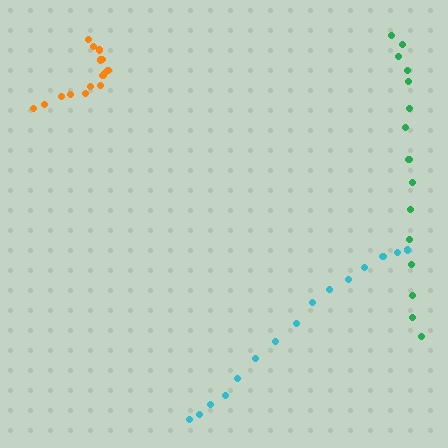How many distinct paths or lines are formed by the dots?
There are 3 distinct paths.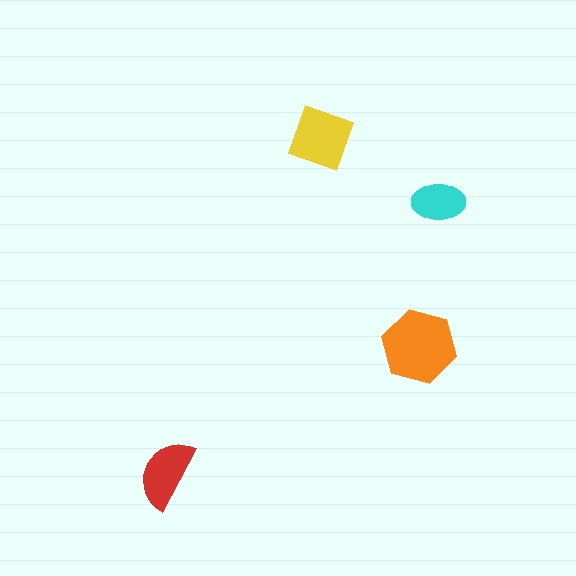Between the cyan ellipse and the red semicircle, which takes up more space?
The red semicircle.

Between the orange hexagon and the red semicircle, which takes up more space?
The orange hexagon.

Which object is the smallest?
The cyan ellipse.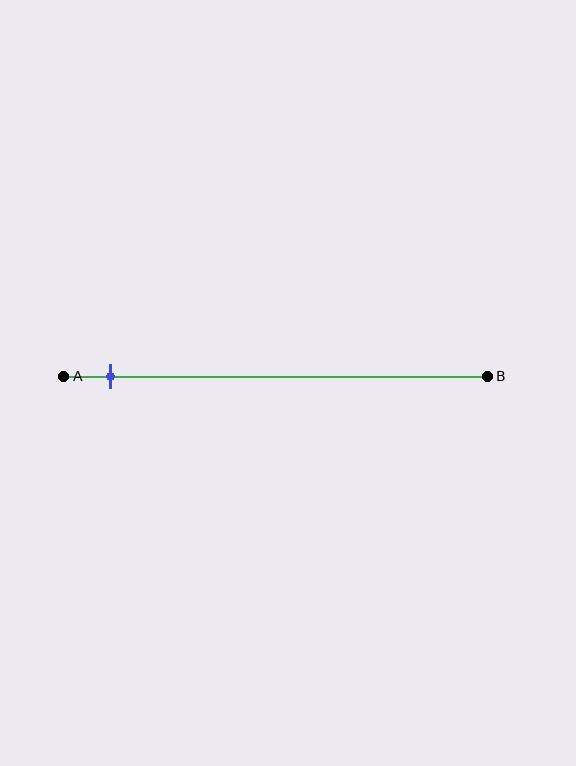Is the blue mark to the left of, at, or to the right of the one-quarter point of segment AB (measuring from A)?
The blue mark is to the left of the one-quarter point of segment AB.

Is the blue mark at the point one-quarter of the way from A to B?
No, the mark is at about 10% from A, not at the 25% one-quarter point.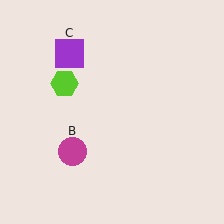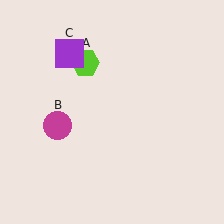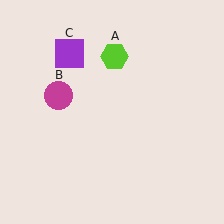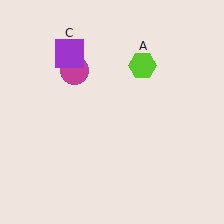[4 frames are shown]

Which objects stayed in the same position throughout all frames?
Purple square (object C) remained stationary.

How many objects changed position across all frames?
2 objects changed position: lime hexagon (object A), magenta circle (object B).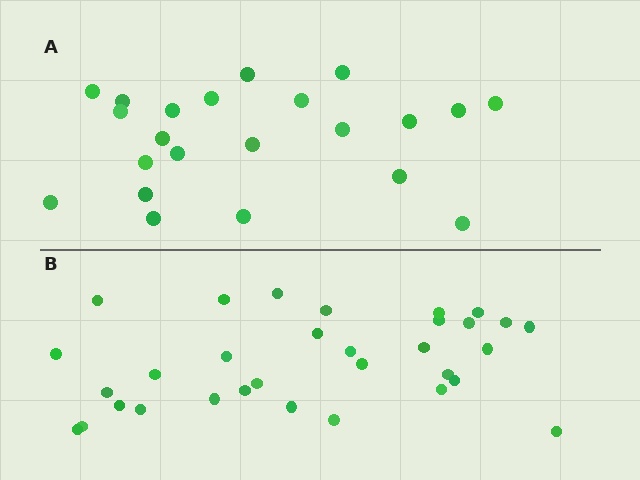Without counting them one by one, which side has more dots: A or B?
Region B (the bottom region) has more dots.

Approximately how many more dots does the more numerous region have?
Region B has roughly 10 or so more dots than region A.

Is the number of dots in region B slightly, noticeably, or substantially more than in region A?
Region B has substantially more. The ratio is roughly 1.5 to 1.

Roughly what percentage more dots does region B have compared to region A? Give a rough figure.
About 45% more.